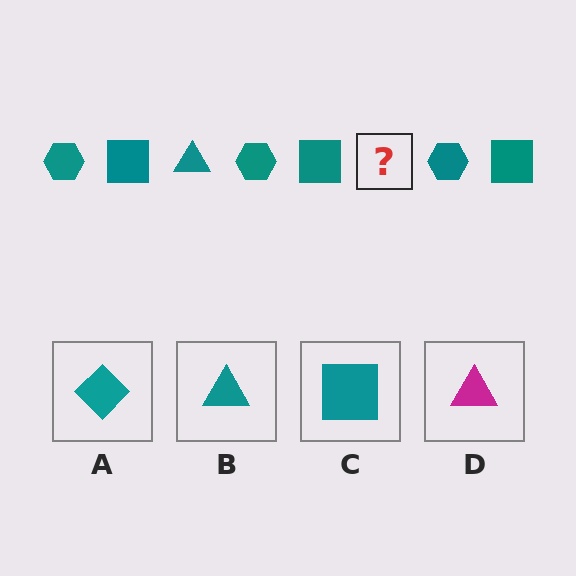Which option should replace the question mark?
Option B.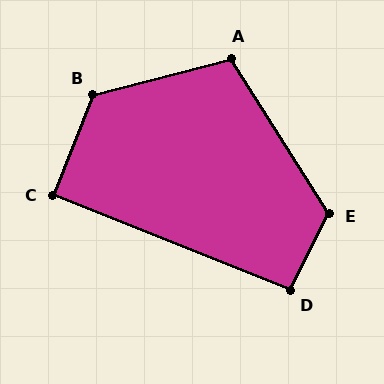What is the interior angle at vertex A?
Approximately 108 degrees (obtuse).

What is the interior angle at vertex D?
Approximately 95 degrees (obtuse).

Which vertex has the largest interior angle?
B, at approximately 126 degrees.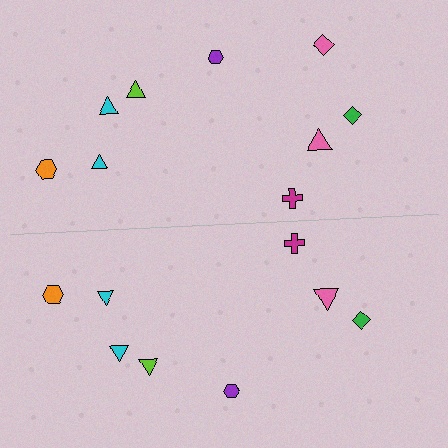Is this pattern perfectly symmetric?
No, the pattern is not perfectly symmetric. A pink diamond is missing from the bottom side.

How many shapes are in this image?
There are 17 shapes in this image.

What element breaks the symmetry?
A pink diamond is missing from the bottom side.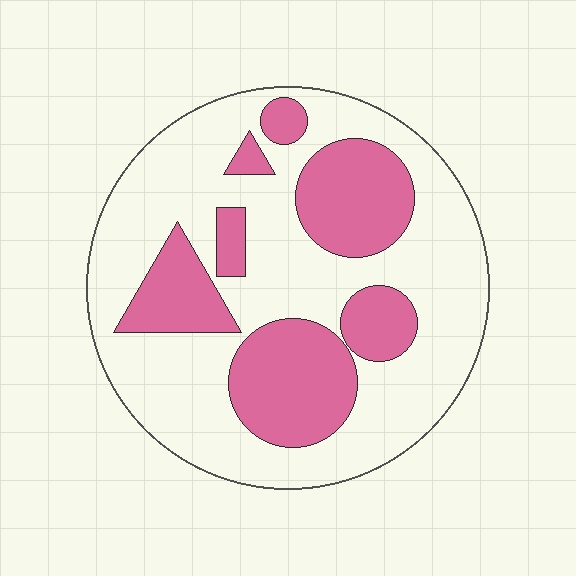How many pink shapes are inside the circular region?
7.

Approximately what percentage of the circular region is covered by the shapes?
Approximately 35%.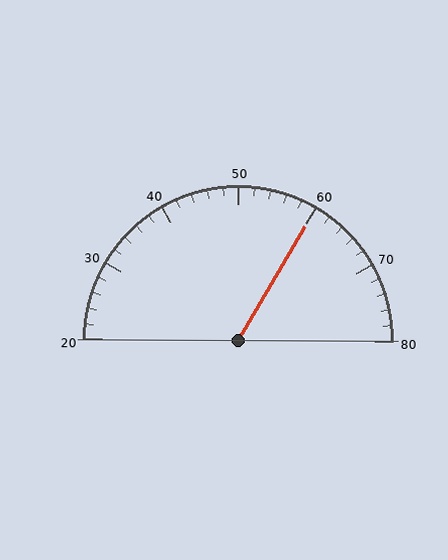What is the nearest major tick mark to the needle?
The nearest major tick mark is 60.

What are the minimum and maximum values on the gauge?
The gauge ranges from 20 to 80.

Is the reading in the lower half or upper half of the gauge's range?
The reading is in the upper half of the range (20 to 80).